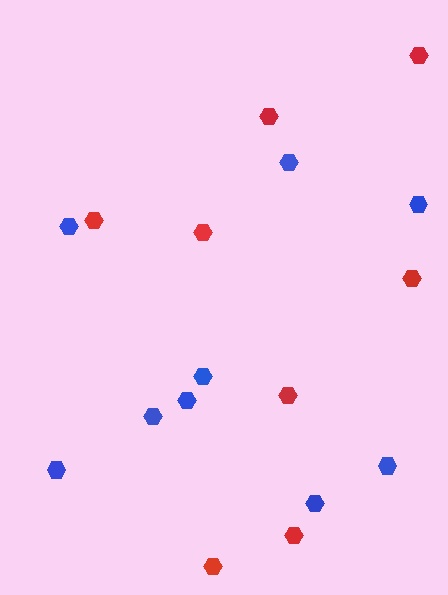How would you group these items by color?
There are 2 groups: one group of blue hexagons (9) and one group of red hexagons (8).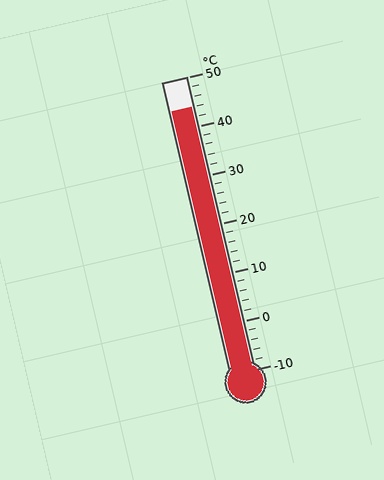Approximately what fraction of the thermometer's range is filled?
The thermometer is filled to approximately 90% of its range.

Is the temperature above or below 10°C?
The temperature is above 10°C.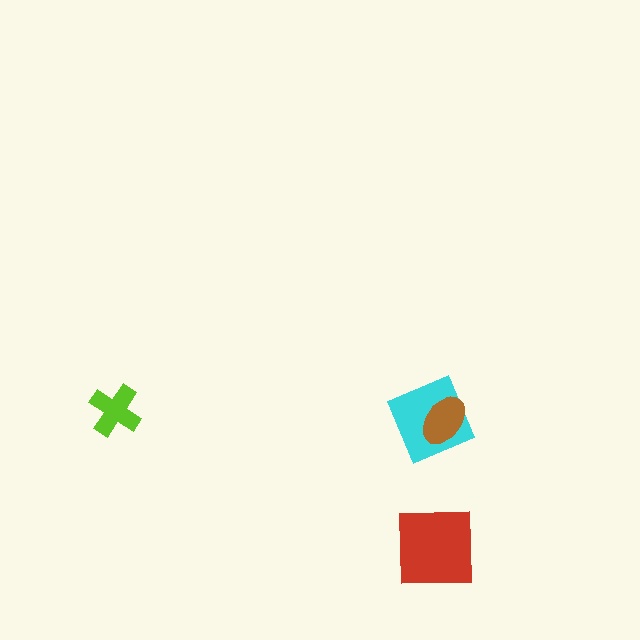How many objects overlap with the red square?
0 objects overlap with the red square.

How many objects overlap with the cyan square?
1 object overlaps with the cyan square.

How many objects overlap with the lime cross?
0 objects overlap with the lime cross.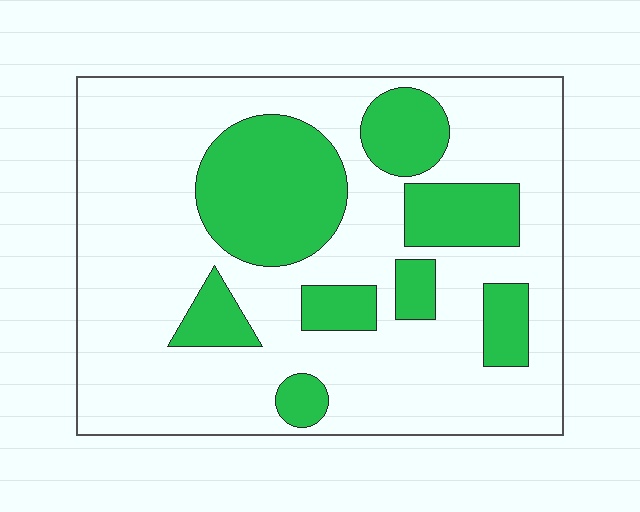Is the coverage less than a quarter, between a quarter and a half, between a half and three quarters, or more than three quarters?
Between a quarter and a half.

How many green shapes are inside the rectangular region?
8.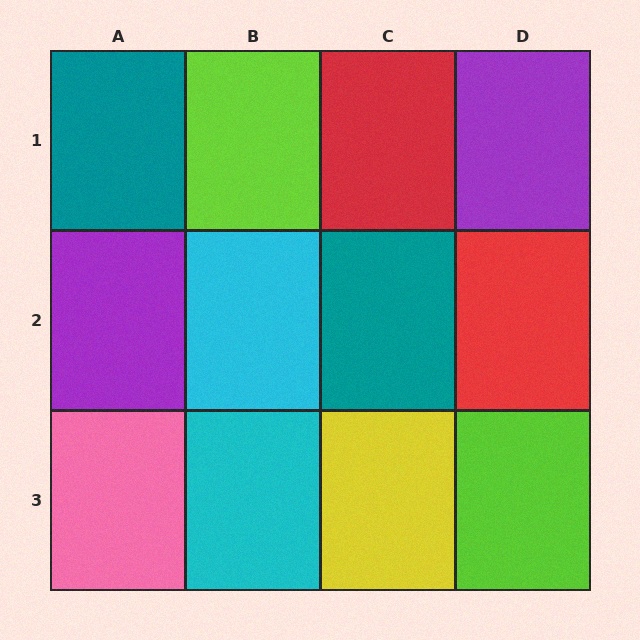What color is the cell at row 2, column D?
Red.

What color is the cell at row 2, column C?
Teal.